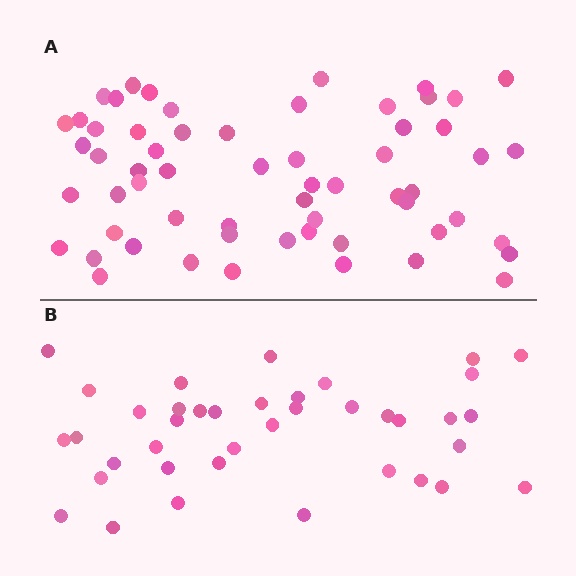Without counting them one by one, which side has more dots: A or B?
Region A (the top region) has more dots.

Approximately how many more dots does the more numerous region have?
Region A has approximately 20 more dots than region B.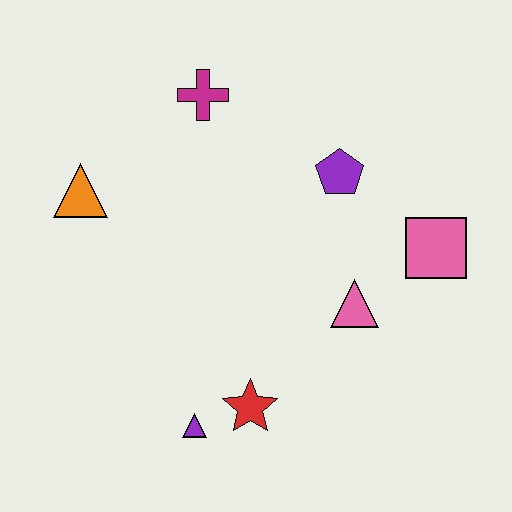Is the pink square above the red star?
Yes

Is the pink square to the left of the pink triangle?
No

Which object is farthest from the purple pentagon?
The purple triangle is farthest from the purple pentagon.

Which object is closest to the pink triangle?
The pink square is closest to the pink triangle.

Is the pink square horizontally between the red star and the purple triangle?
No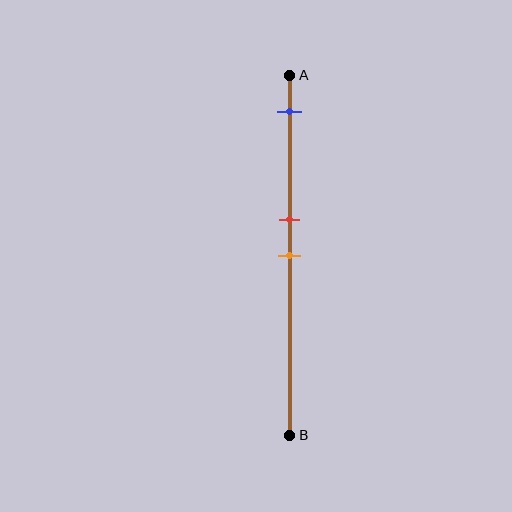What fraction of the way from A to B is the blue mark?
The blue mark is approximately 10% (0.1) of the way from A to B.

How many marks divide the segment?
There are 3 marks dividing the segment.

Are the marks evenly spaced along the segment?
No, the marks are not evenly spaced.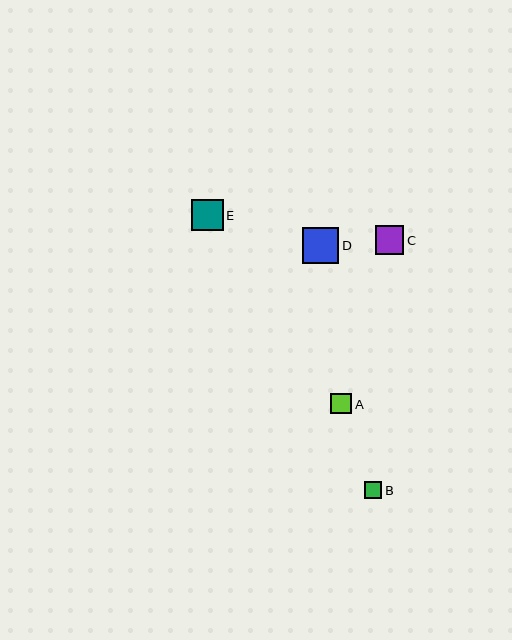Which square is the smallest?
Square B is the smallest with a size of approximately 17 pixels.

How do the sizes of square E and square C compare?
Square E and square C are approximately the same size.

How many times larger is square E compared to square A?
Square E is approximately 1.5 times the size of square A.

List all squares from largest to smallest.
From largest to smallest: D, E, C, A, B.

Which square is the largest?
Square D is the largest with a size of approximately 36 pixels.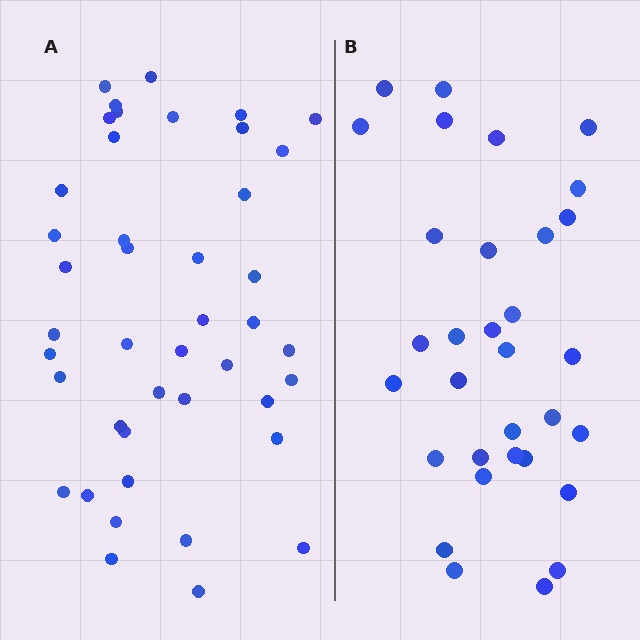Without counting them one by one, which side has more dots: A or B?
Region A (the left region) has more dots.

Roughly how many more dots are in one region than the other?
Region A has roughly 12 or so more dots than region B.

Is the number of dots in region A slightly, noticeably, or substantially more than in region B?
Region A has noticeably more, but not dramatically so. The ratio is roughly 1.3 to 1.